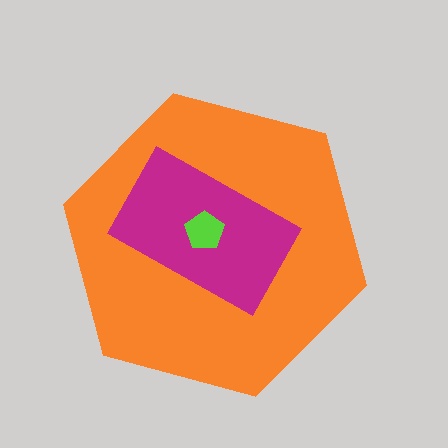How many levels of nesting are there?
3.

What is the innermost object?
The lime pentagon.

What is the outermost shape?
The orange hexagon.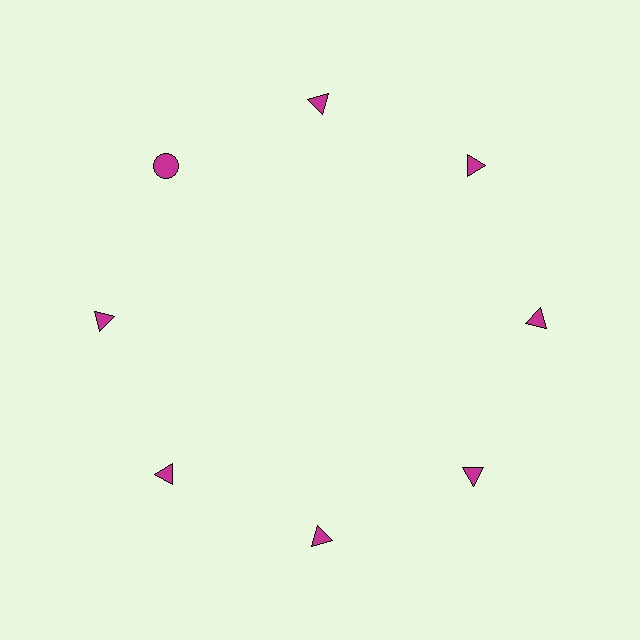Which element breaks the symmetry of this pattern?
The magenta circle at roughly the 10 o'clock position breaks the symmetry. All other shapes are magenta triangles.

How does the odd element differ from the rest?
It has a different shape: circle instead of triangle.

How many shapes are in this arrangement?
There are 8 shapes arranged in a ring pattern.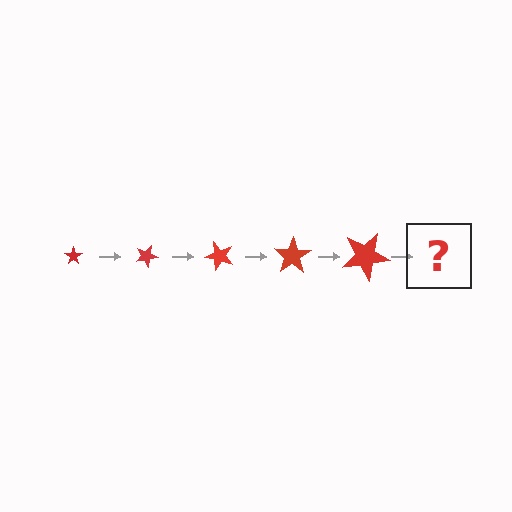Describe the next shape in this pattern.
It should be a star, larger than the previous one and rotated 125 degrees from the start.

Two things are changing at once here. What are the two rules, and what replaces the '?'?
The two rules are that the star grows larger each step and it rotates 25 degrees each step. The '?' should be a star, larger than the previous one and rotated 125 degrees from the start.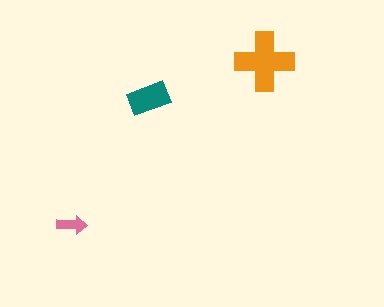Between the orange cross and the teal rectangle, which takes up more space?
The orange cross.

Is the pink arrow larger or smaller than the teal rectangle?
Smaller.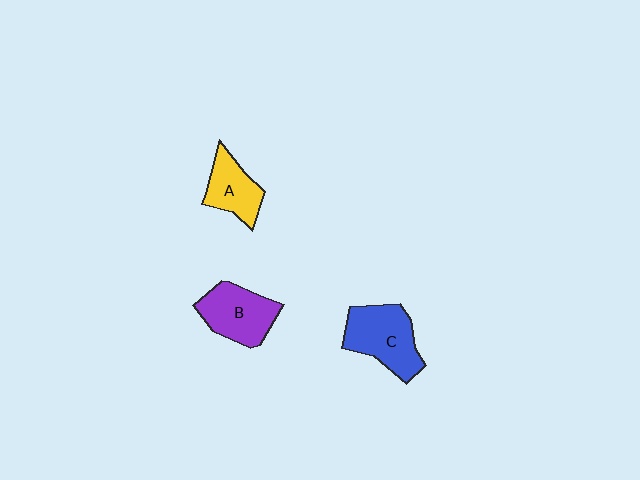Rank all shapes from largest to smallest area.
From largest to smallest: C (blue), B (purple), A (yellow).